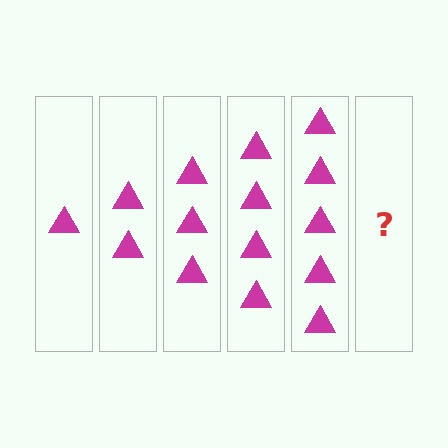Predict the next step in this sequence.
The next step is 6 triangles.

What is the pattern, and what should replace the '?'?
The pattern is that each step adds one more triangle. The '?' should be 6 triangles.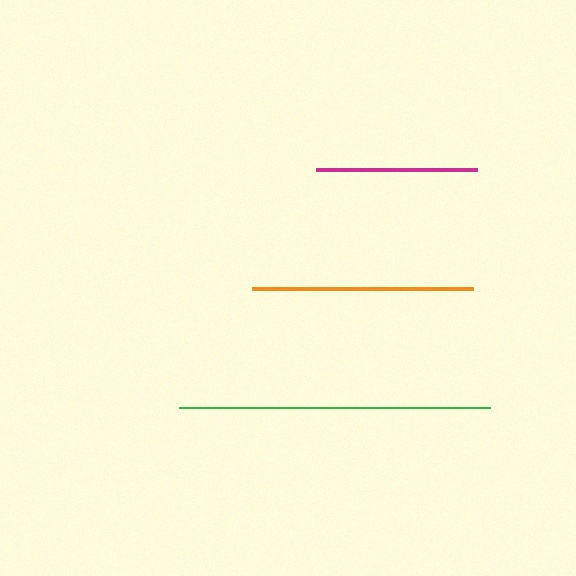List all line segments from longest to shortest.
From longest to shortest: green, orange, magenta.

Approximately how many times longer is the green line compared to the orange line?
The green line is approximately 1.4 times the length of the orange line.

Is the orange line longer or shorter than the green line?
The green line is longer than the orange line.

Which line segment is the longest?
The green line is the longest at approximately 311 pixels.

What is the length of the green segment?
The green segment is approximately 311 pixels long.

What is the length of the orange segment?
The orange segment is approximately 221 pixels long.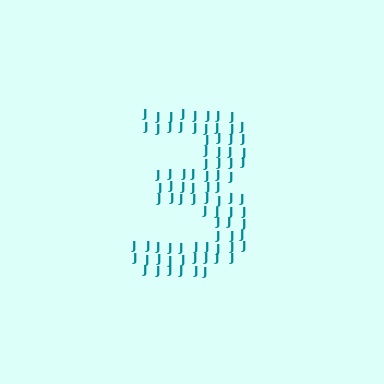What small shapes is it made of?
It is made of small letter J's.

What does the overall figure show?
The overall figure shows the digit 3.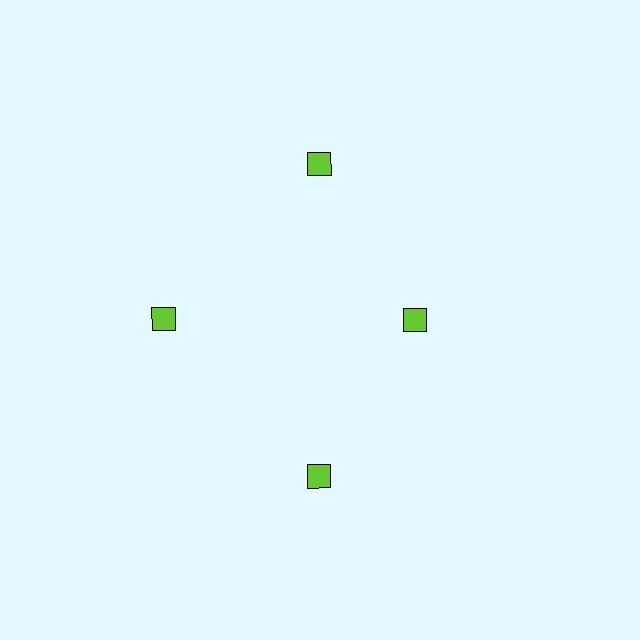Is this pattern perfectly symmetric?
No. The 4 lime diamonds are arranged in a ring, but one element near the 3 o'clock position is pulled inward toward the center, breaking the 4-fold rotational symmetry.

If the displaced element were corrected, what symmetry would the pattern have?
It would have 4-fold rotational symmetry — the pattern would map onto itself every 90 degrees.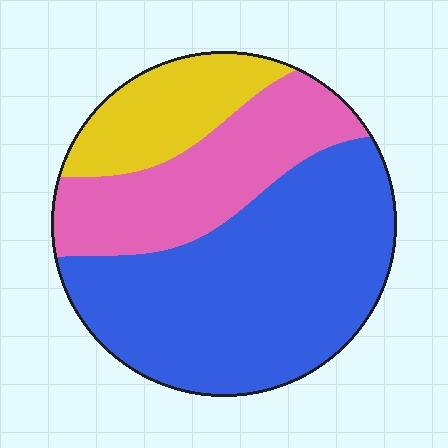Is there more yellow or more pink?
Pink.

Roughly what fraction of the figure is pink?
Pink covers 28% of the figure.